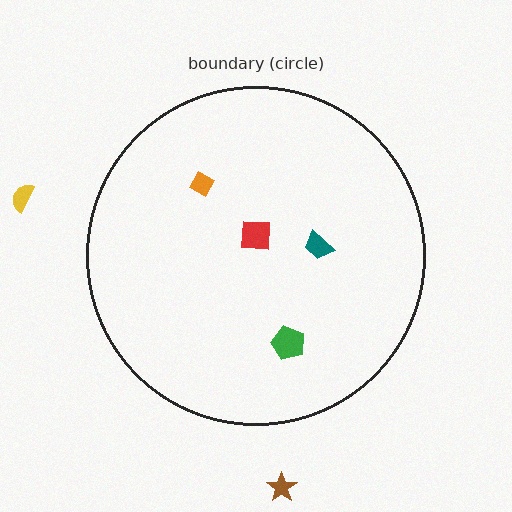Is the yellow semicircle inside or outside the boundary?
Outside.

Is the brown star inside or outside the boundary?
Outside.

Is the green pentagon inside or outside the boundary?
Inside.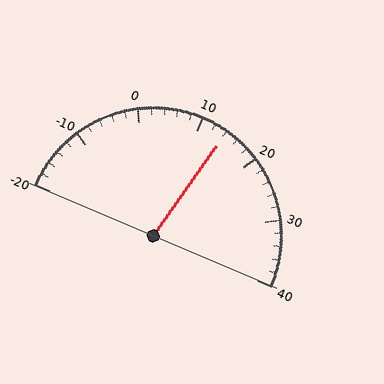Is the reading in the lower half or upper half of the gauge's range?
The reading is in the upper half of the range (-20 to 40).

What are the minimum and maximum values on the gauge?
The gauge ranges from -20 to 40.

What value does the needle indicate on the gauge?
The needle indicates approximately 14.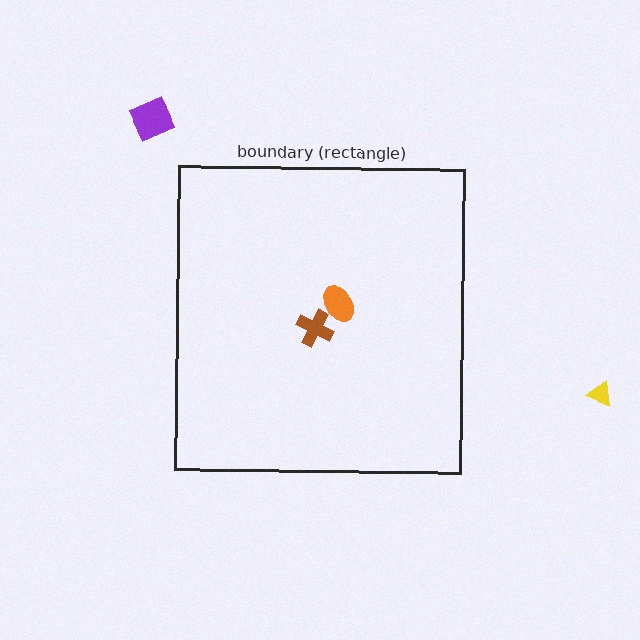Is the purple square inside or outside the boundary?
Outside.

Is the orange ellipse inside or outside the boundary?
Inside.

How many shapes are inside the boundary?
2 inside, 2 outside.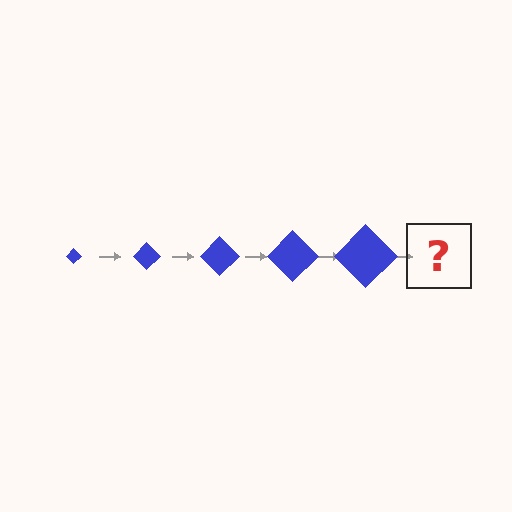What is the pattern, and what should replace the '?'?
The pattern is that the diamond gets progressively larger each step. The '?' should be a blue diamond, larger than the previous one.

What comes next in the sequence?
The next element should be a blue diamond, larger than the previous one.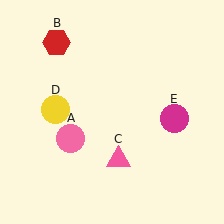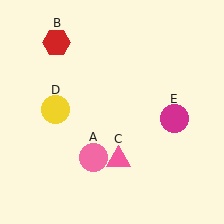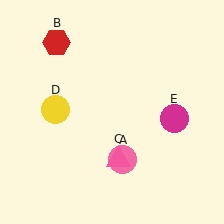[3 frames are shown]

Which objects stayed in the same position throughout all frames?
Red hexagon (object B) and pink triangle (object C) and yellow circle (object D) and magenta circle (object E) remained stationary.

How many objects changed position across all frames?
1 object changed position: pink circle (object A).